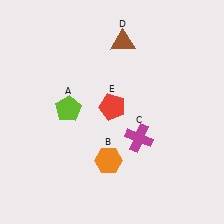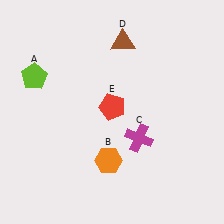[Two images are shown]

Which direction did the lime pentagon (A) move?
The lime pentagon (A) moved left.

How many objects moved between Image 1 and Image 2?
1 object moved between the two images.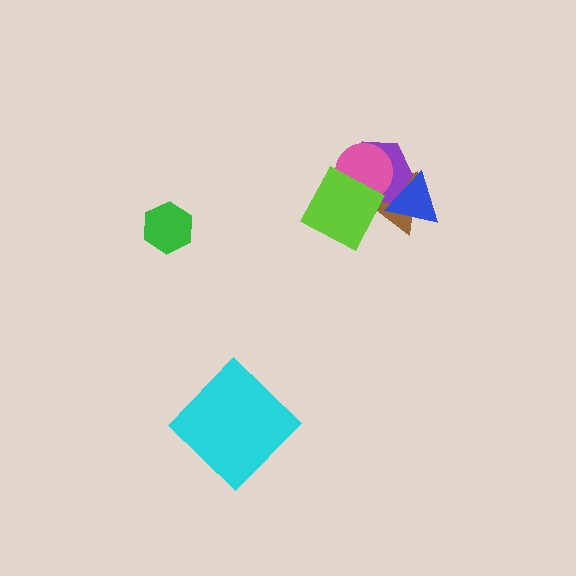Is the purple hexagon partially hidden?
Yes, it is partially covered by another shape.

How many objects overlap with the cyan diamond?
0 objects overlap with the cyan diamond.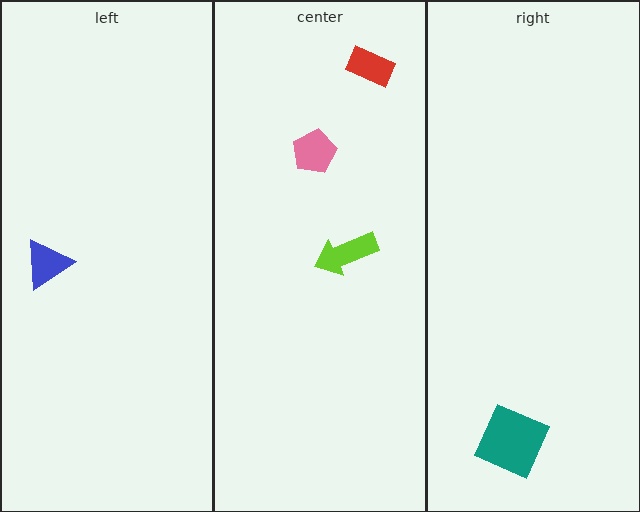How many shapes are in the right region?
1.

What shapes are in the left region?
The blue triangle.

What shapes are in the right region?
The teal square.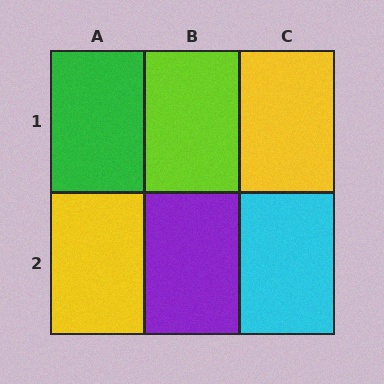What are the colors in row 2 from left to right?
Yellow, purple, cyan.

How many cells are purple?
1 cell is purple.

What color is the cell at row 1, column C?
Yellow.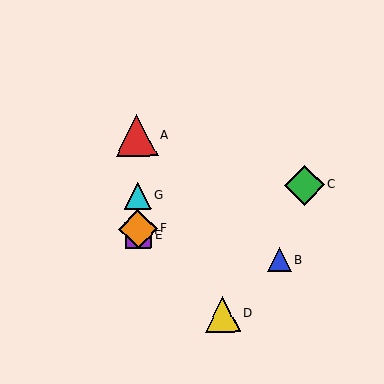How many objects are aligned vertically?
4 objects (A, E, F, G) are aligned vertically.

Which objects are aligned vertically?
Objects A, E, F, G are aligned vertically.